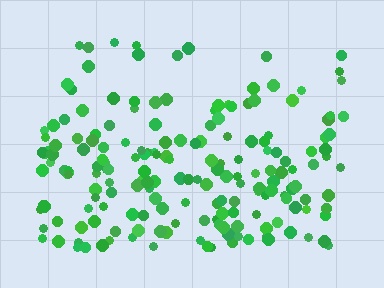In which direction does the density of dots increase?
From top to bottom, with the bottom side densest.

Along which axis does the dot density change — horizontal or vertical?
Vertical.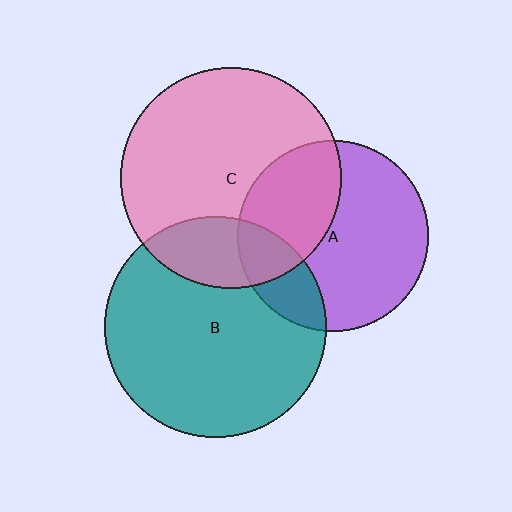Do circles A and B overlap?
Yes.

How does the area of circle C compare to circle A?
Approximately 1.3 times.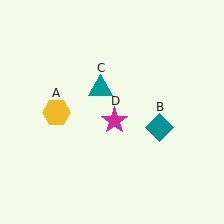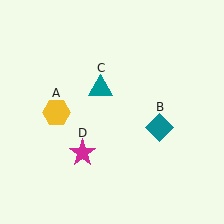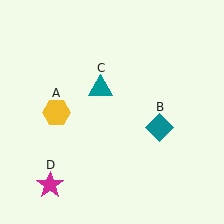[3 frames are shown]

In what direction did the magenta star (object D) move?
The magenta star (object D) moved down and to the left.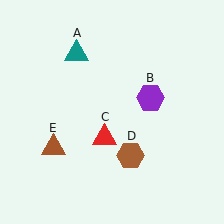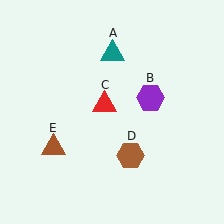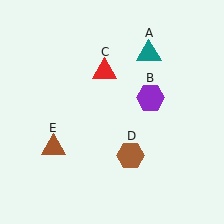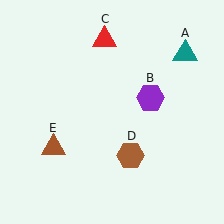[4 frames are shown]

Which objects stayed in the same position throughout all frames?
Purple hexagon (object B) and brown hexagon (object D) and brown triangle (object E) remained stationary.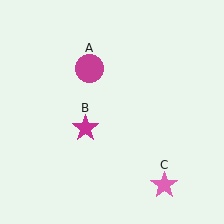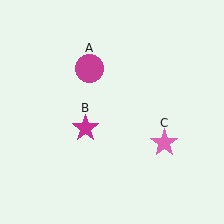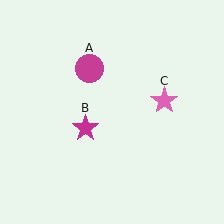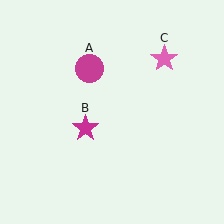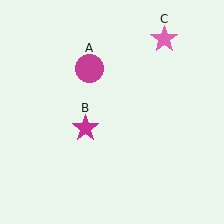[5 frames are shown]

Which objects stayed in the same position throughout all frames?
Magenta circle (object A) and magenta star (object B) remained stationary.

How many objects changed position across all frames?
1 object changed position: pink star (object C).